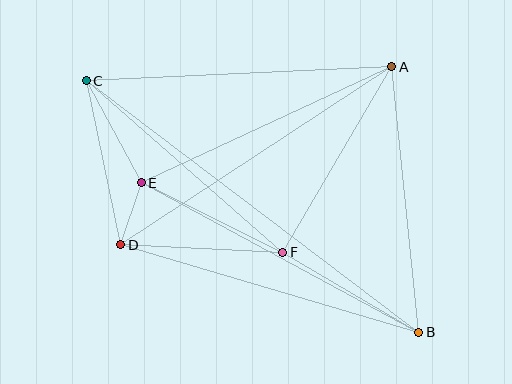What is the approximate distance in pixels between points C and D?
The distance between C and D is approximately 167 pixels.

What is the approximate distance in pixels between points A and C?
The distance between A and C is approximately 306 pixels.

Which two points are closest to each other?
Points D and E are closest to each other.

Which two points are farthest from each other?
Points B and C are farthest from each other.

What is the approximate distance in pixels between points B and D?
The distance between B and D is approximately 310 pixels.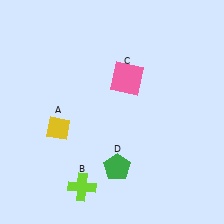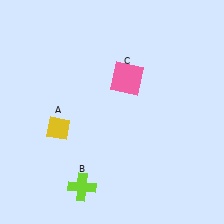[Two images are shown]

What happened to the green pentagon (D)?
The green pentagon (D) was removed in Image 2. It was in the bottom-right area of Image 1.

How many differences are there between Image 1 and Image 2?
There is 1 difference between the two images.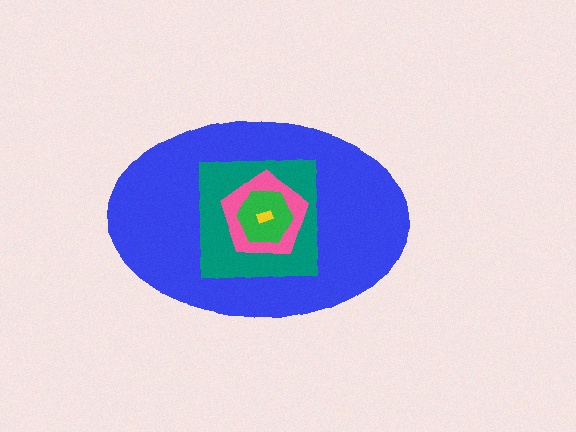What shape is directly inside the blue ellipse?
The teal square.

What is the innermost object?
The yellow rectangle.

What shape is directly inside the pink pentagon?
The green hexagon.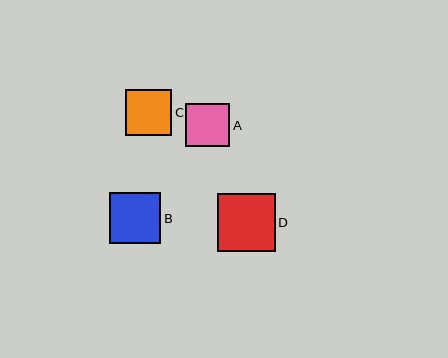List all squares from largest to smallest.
From largest to smallest: D, B, C, A.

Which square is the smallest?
Square A is the smallest with a size of approximately 44 pixels.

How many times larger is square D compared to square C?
Square D is approximately 1.2 times the size of square C.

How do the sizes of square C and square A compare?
Square C and square A are approximately the same size.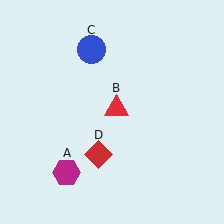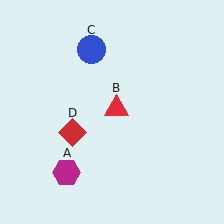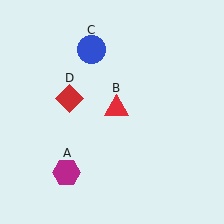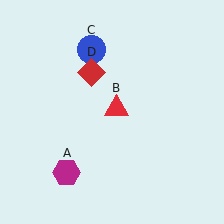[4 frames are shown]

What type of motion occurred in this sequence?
The red diamond (object D) rotated clockwise around the center of the scene.